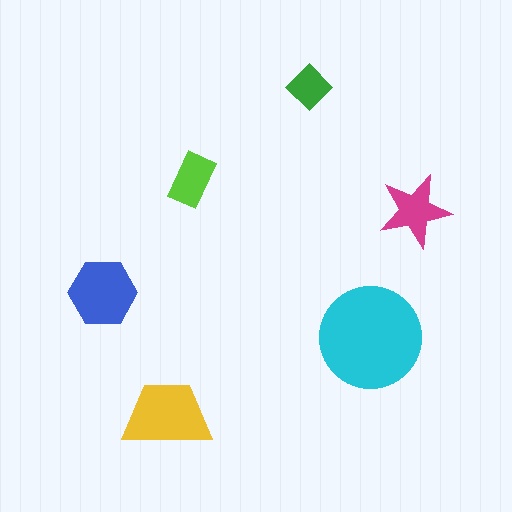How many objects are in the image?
There are 6 objects in the image.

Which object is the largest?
The cyan circle.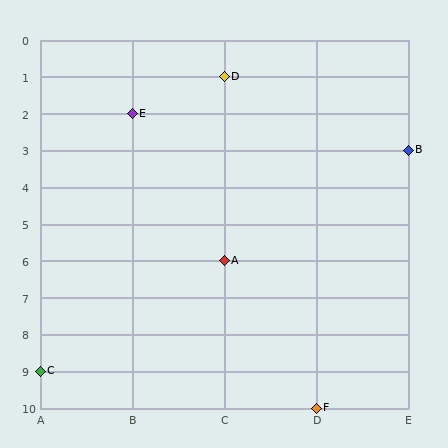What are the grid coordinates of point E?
Point E is at grid coordinates (B, 2).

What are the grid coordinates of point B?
Point B is at grid coordinates (E, 3).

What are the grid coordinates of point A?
Point A is at grid coordinates (C, 6).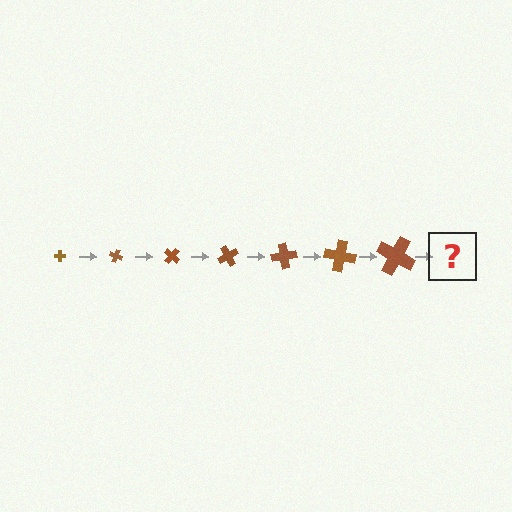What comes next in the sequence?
The next element should be a cross, larger than the previous one and rotated 140 degrees from the start.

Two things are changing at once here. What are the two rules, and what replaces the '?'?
The two rules are that the cross grows larger each step and it rotates 20 degrees each step. The '?' should be a cross, larger than the previous one and rotated 140 degrees from the start.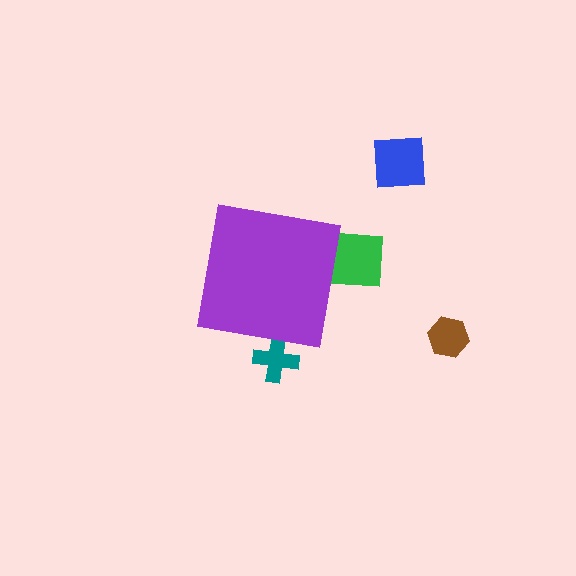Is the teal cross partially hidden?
Yes, the teal cross is partially hidden behind the purple square.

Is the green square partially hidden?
Yes, the green square is partially hidden behind the purple square.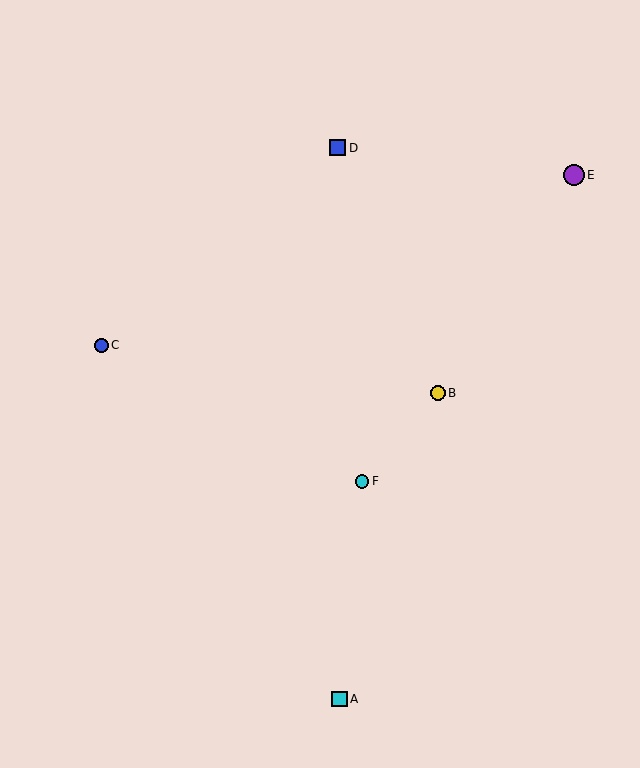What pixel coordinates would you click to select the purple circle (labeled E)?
Click at (574, 175) to select the purple circle E.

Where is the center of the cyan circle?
The center of the cyan circle is at (362, 481).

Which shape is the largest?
The purple circle (labeled E) is the largest.